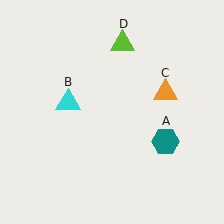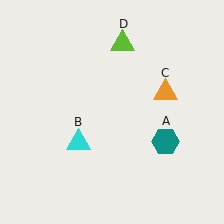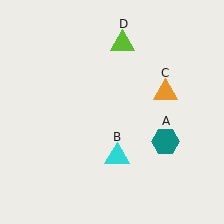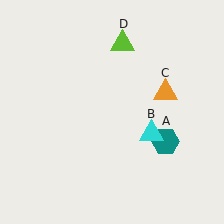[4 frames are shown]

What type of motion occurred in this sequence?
The cyan triangle (object B) rotated counterclockwise around the center of the scene.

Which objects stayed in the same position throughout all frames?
Teal hexagon (object A) and orange triangle (object C) and lime triangle (object D) remained stationary.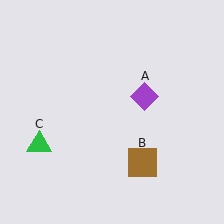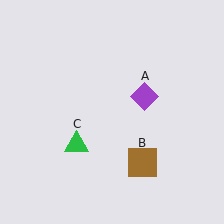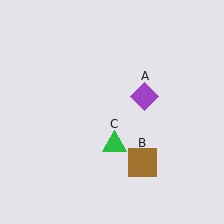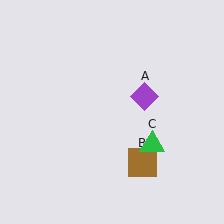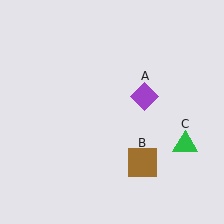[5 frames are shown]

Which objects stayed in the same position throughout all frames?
Purple diamond (object A) and brown square (object B) remained stationary.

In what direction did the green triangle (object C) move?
The green triangle (object C) moved right.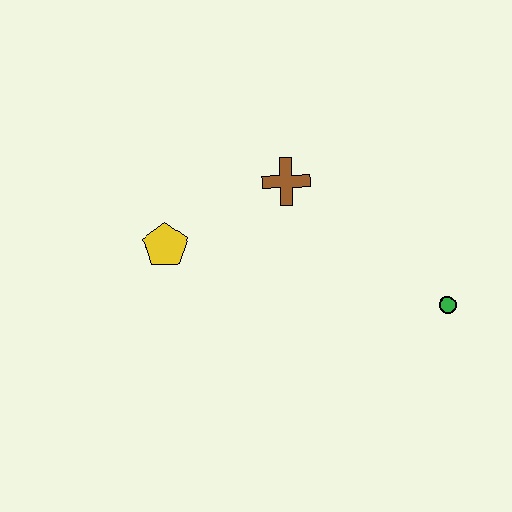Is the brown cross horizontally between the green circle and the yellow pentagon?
Yes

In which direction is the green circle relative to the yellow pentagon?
The green circle is to the right of the yellow pentagon.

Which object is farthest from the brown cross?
The green circle is farthest from the brown cross.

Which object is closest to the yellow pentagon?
The brown cross is closest to the yellow pentagon.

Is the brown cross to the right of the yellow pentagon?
Yes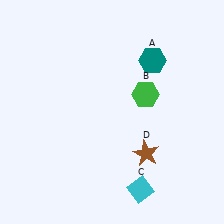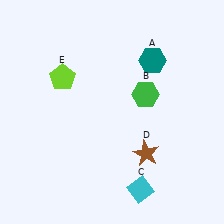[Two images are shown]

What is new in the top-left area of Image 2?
A lime pentagon (E) was added in the top-left area of Image 2.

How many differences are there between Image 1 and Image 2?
There is 1 difference between the two images.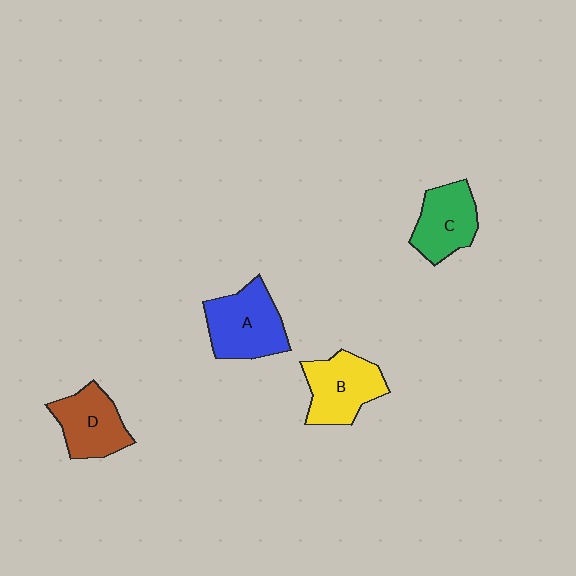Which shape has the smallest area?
Shape C (green).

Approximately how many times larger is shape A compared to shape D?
Approximately 1.2 times.